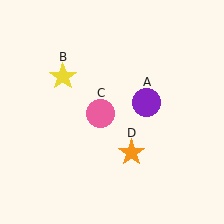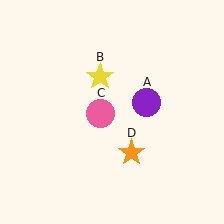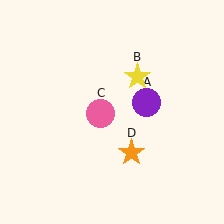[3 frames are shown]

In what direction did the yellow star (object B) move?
The yellow star (object B) moved right.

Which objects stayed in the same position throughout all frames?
Purple circle (object A) and pink circle (object C) and orange star (object D) remained stationary.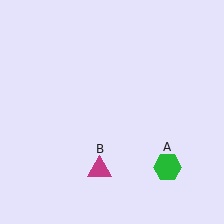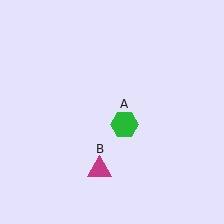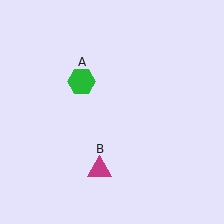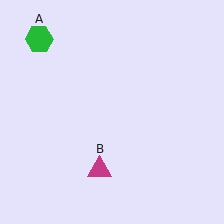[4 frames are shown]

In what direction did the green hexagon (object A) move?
The green hexagon (object A) moved up and to the left.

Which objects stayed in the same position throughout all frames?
Magenta triangle (object B) remained stationary.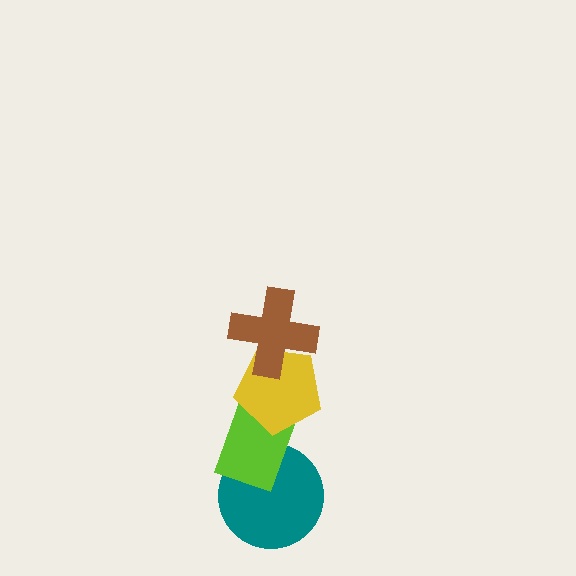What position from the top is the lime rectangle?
The lime rectangle is 3rd from the top.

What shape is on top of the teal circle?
The lime rectangle is on top of the teal circle.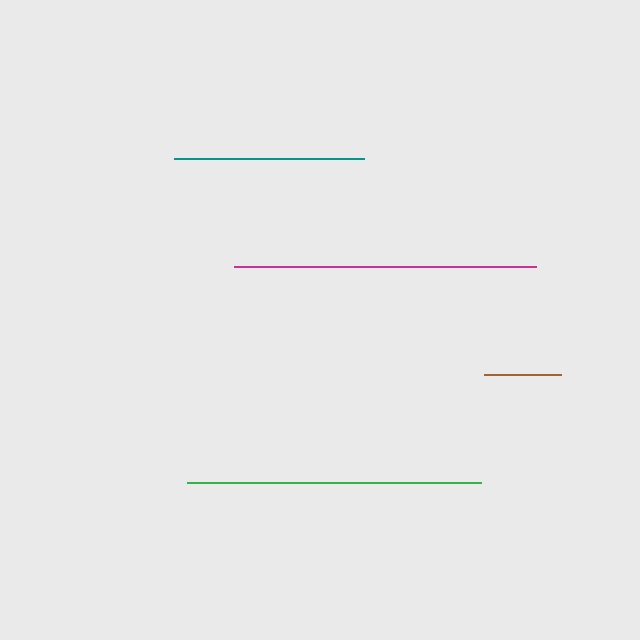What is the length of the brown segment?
The brown segment is approximately 77 pixels long.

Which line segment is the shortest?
The brown line is the shortest at approximately 77 pixels.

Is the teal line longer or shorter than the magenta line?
The magenta line is longer than the teal line.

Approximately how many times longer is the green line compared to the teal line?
The green line is approximately 1.5 times the length of the teal line.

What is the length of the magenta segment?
The magenta segment is approximately 302 pixels long.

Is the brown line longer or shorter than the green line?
The green line is longer than the brown line.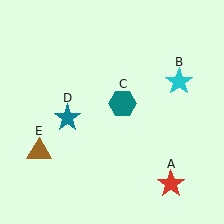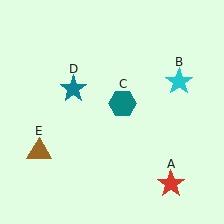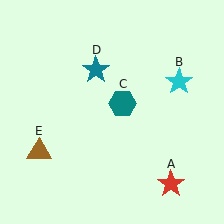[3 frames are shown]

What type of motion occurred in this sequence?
The teal star (object D) rotated clockwise around the center of the scene.